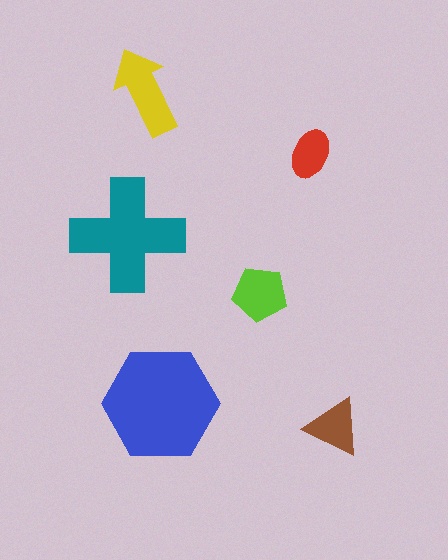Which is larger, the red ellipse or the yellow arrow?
The yellow arrow.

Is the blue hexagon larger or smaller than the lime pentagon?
Larger.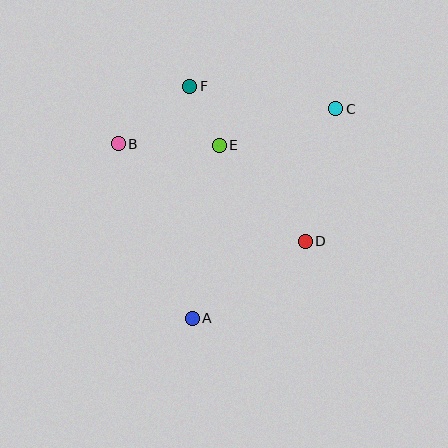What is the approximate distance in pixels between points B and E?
The distance between B and E is approximately 101 pixels.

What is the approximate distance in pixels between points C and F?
The distance between C and F is approximately 148 pixels.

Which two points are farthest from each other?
Points A and C are farthest from each other.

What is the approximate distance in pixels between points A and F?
The distance between A and F is approximately 232 pixels.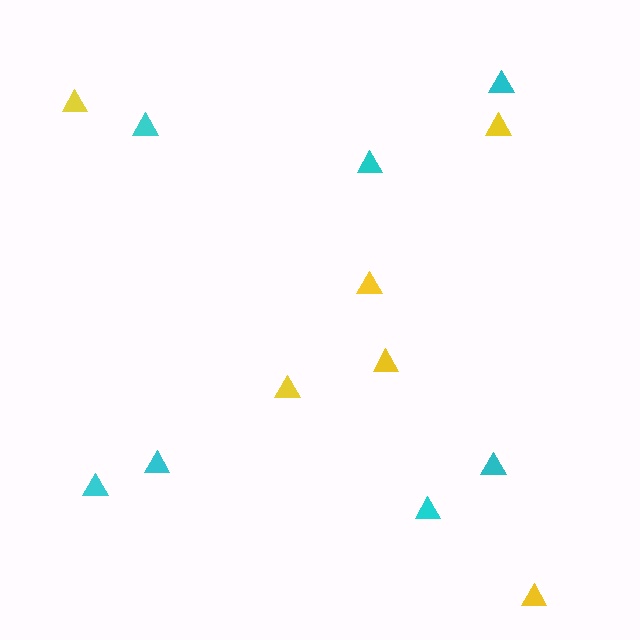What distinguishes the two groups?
There are 2 groups: one group of cyan triangles (7) and one group of yellow triangles (6).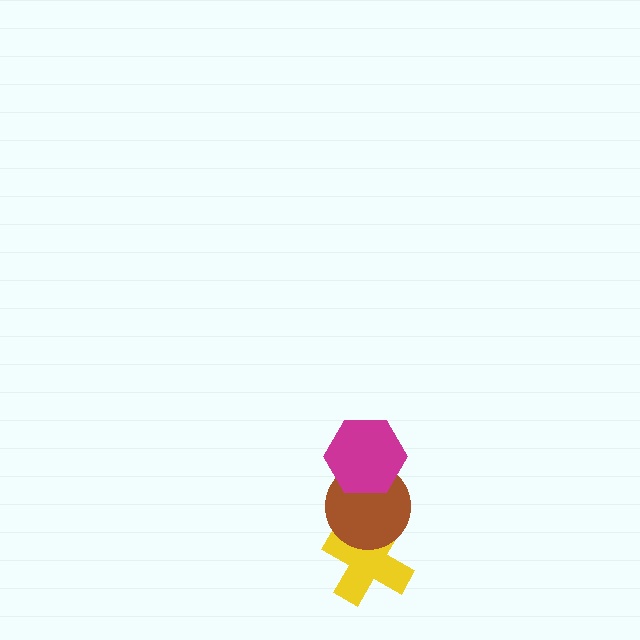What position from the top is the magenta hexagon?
The magenta hexagon is 1st from the top.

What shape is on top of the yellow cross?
The brown circle is on top of the yellow cross.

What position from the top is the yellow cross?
The yellow cross is 3rd from the top.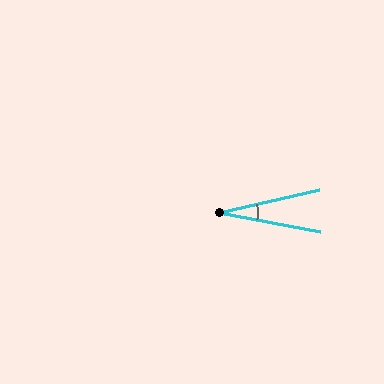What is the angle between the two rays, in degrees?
Approximately 23 degrees.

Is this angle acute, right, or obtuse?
It is acute.